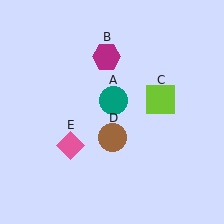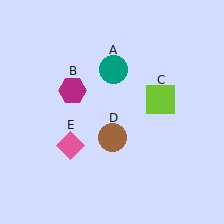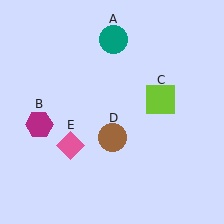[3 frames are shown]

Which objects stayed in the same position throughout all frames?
Lime square (object C) and brown circle (object D) and pink diamond (object E) remained stationary.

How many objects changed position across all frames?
2 objects changed position: teal circle (object A), magenta hexagon (object B).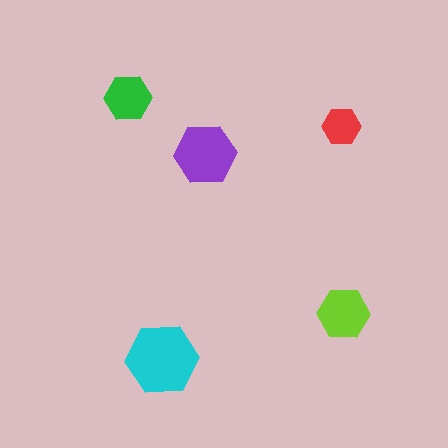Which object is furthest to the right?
The lime hexagon is rightmost.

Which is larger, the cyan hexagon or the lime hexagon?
The cyan one.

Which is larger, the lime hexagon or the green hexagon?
The lime one.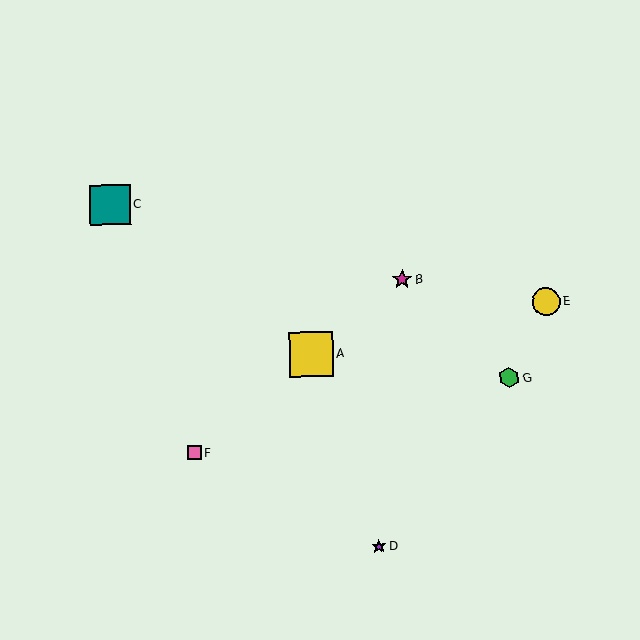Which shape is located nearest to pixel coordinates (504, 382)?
The green hexagon (labeled G) at (509, 378) is nearest to that location.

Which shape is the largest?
The yellow square (labeled A) is the largest.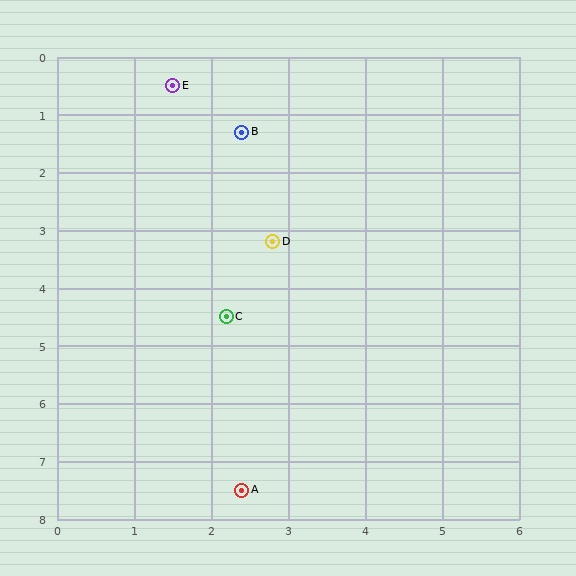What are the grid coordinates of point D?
Point D is at approximately (2.8, 3.2).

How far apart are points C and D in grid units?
Points C and D are about 1.4 grid units apart.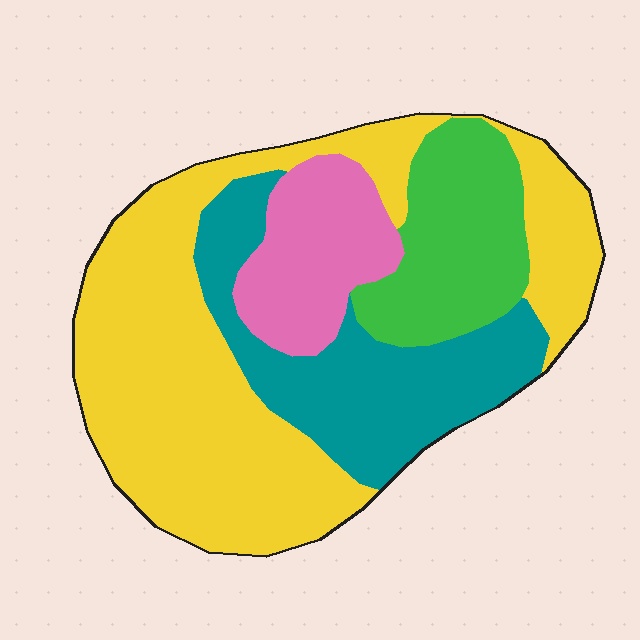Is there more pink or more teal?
Teal.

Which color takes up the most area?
Yellow, at roughly 50%.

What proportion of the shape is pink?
Pink takes up about one eighth (1/8) of the shape.